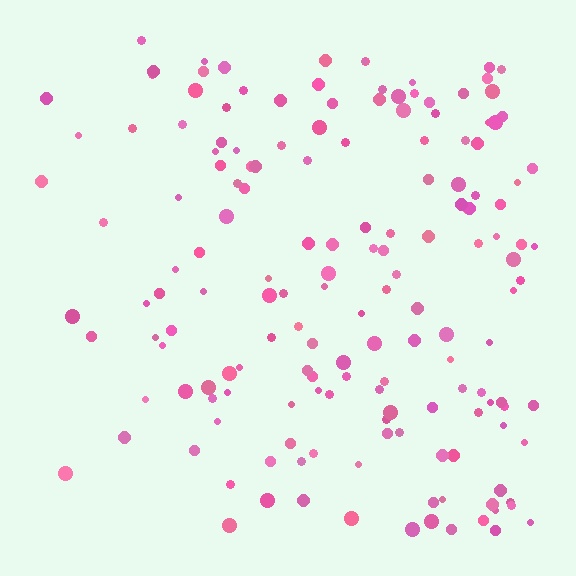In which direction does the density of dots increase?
From left to right, with the right side densest.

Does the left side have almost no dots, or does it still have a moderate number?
Still a moderate number, just noticeably fewer than the right.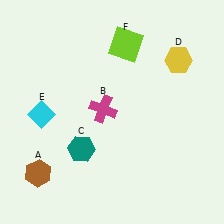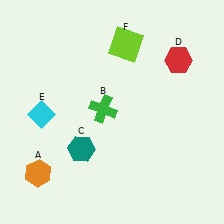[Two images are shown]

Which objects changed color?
A changed from brown to orange. B changed from magenta to green. D changed from yellow to red.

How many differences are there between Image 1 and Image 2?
There are 3 differences between the two images.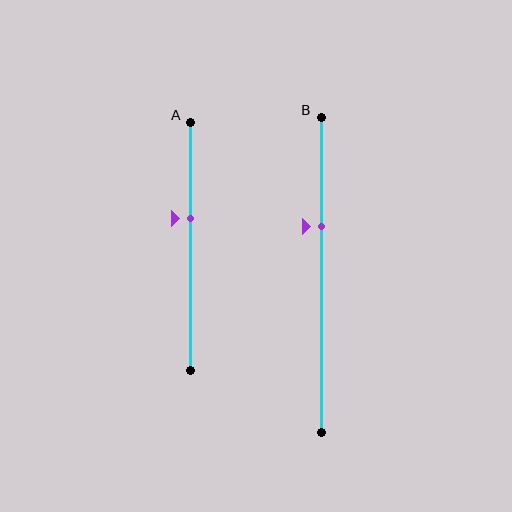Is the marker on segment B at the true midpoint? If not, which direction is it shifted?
No, the marker on segment B is shifted upward by about 15% of the segment length.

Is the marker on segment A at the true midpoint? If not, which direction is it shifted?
No, the marker on segment A is shifted upward by about 11% of the segment length.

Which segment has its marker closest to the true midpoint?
Segment A has its marker closest to the true midpoint.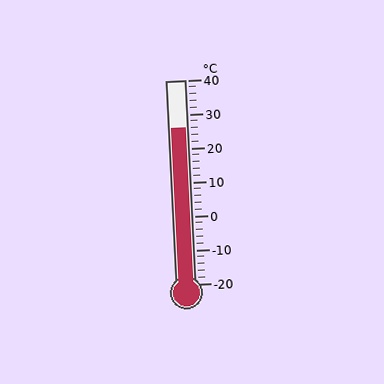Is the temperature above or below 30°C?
The temperature is below 30°C.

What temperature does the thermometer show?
The thermometer shows approximately 26°C.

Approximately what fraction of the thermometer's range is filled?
The thermometer is filled to approximately 75% of its range.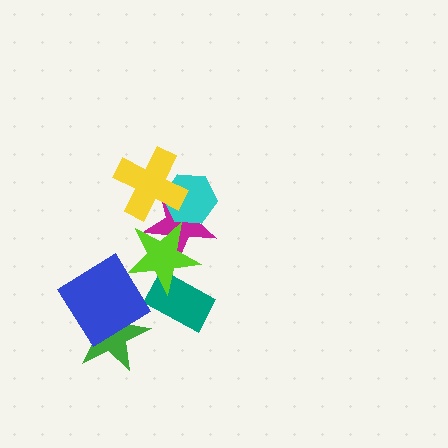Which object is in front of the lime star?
The blue diamond is in front of the lime star.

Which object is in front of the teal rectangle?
The lime star is in front of the teal rectangle.